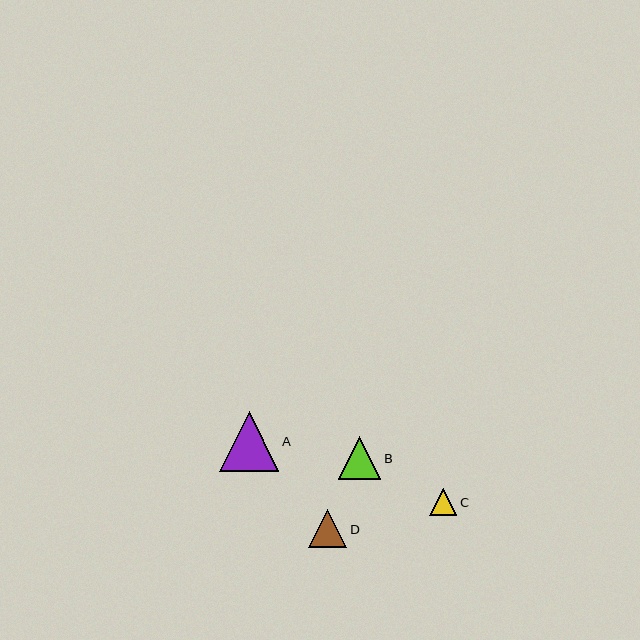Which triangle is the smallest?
Triangle C is the smallest with a size of approximately 28 pixels.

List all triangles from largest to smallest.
From largest to smallest: A, B, D, C.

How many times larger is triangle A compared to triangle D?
Triangle A is approximately 1.6 times the size of triangle D.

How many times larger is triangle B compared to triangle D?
Triangle B is approximately 1.1 times the size of triangle D.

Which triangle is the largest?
Triangle A is the largest with a size of approximately 60 pixels.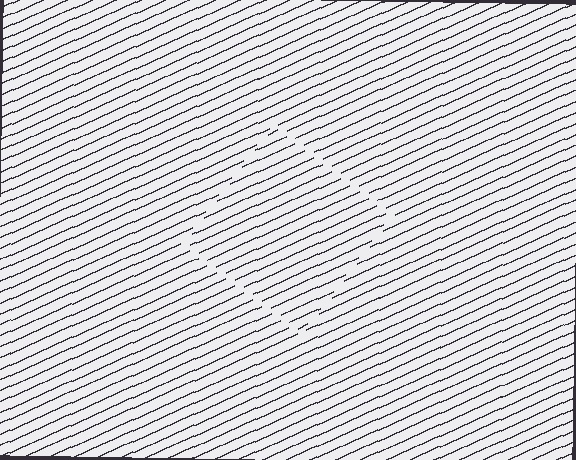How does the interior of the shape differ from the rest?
The interior of the shape contains the same grating, shifted by half a period — the contour is defined by the phase discontinuity where line-ends from the inner and outer gratings abut.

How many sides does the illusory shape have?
4 sides — the line-ends trace a square.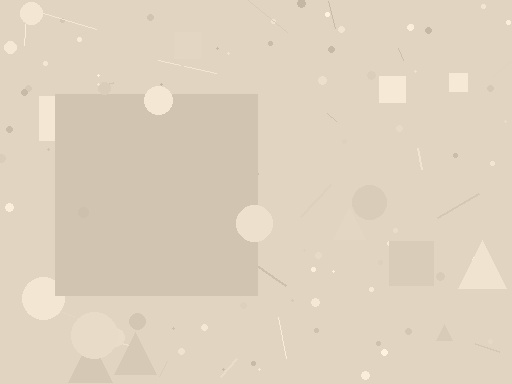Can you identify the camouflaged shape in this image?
The camouflaged shape is a square.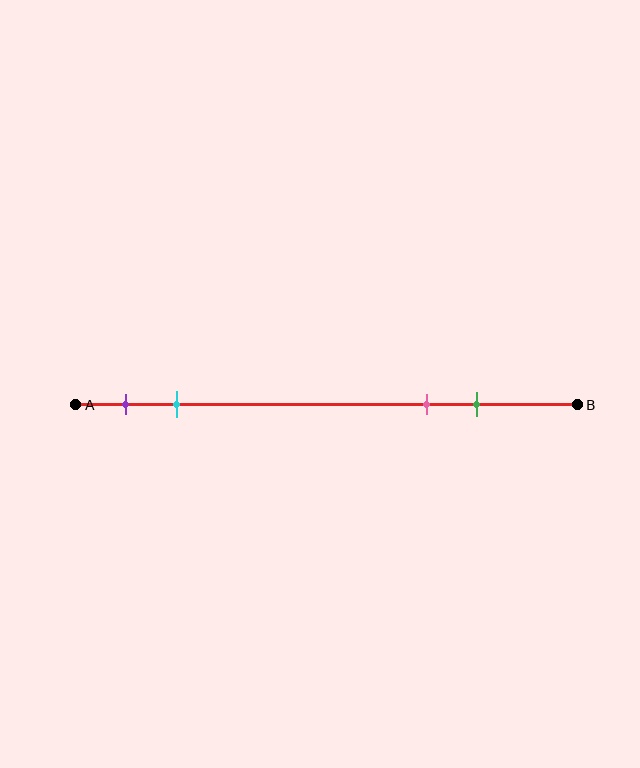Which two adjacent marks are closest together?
The purple and cyan marks are the closest adjacent pair.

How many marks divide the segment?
There are 4 marks dividing the segment.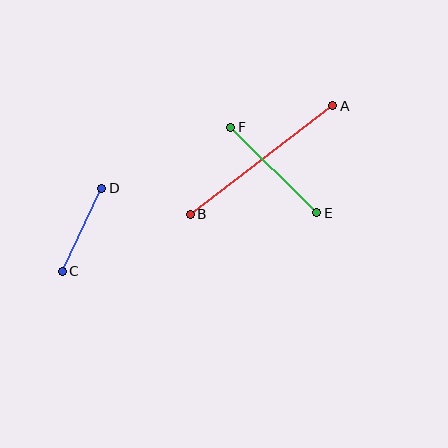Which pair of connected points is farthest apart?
Points A and B are farthest apart.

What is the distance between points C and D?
The distance is approximately 92 pixels.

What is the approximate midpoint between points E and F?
The midpoint is at approximately (274, 170) pixels.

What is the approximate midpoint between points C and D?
The midpoint is at approximately (82, 230) pixels.